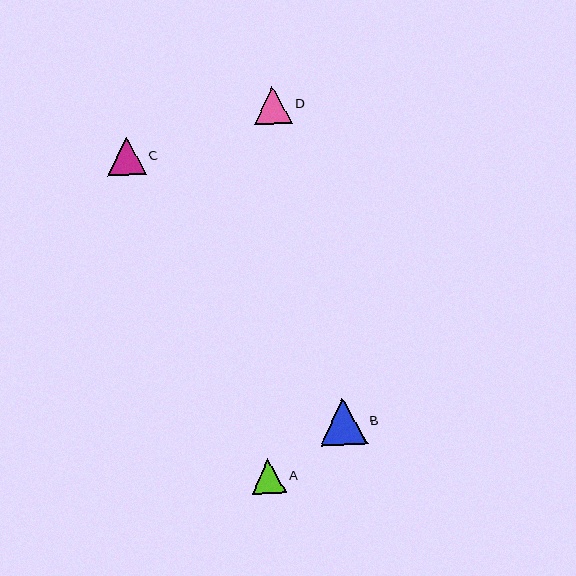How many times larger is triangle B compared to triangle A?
Triangle B is approximately 1.4 times the size of triangle A.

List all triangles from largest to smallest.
From largest to smallest: B, C, D, A.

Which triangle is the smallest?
Triangle A is the smallest with a size of approximately 34 pixels.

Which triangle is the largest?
Triangle B is the largest with a size of approximately 47 pixels.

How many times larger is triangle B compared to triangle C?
Triangle B is approximately 1.2 times the size of triangle C.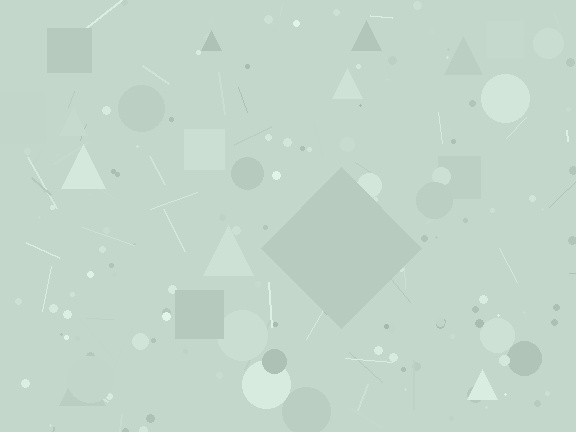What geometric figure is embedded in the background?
A diamond is embedded in the background.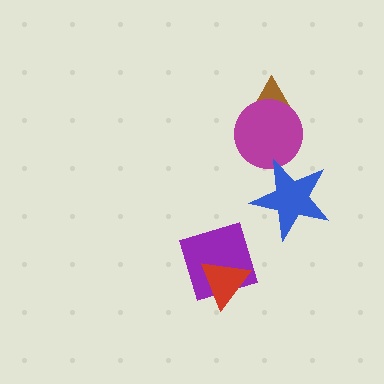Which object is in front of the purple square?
The red triangle is in front of the purple square.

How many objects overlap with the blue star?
1 object overlaps with the blue star.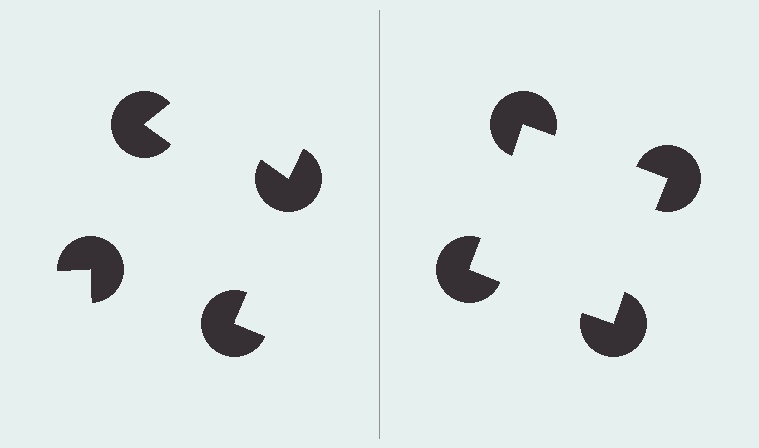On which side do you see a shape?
An illusory square appears on the right side. On the left side the wedge cuts are rotated, so no coherent shape forms.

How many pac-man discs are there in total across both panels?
8 — 4 on each side.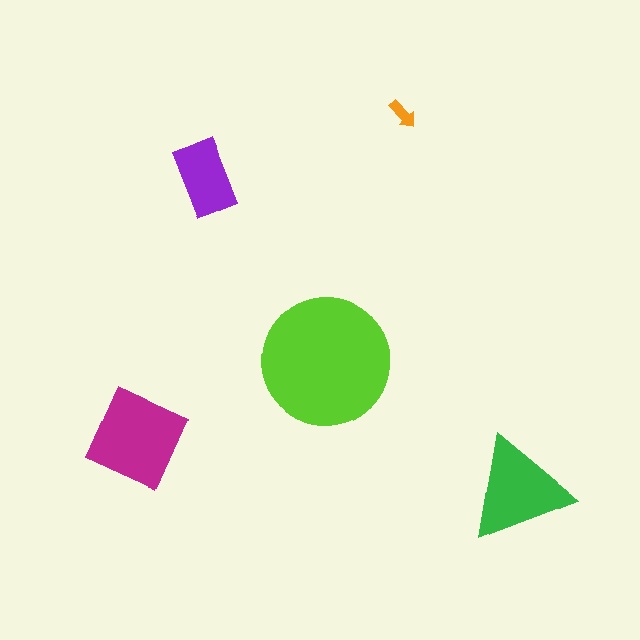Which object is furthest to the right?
The green triangle is rightmost.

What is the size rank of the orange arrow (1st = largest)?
5th.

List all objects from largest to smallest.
The lime circle, the magenta diamond, the green triangle, the purple rectangle, the orange arrow.